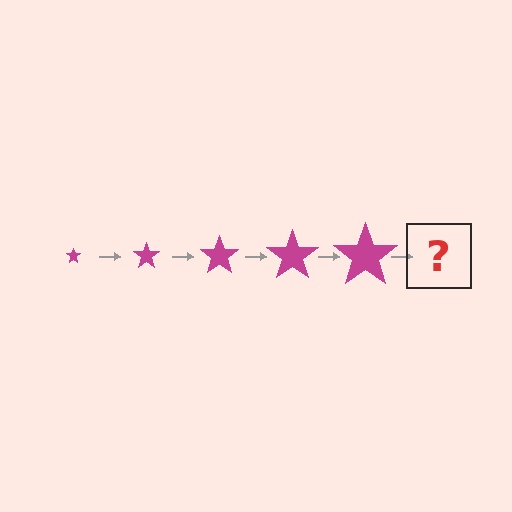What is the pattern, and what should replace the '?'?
The pattern is that the star gets progressively larger each step. The '?' should be a magenta star, larger than the previous one.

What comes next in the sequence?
The next element should be a magenta star, larger than the previous one.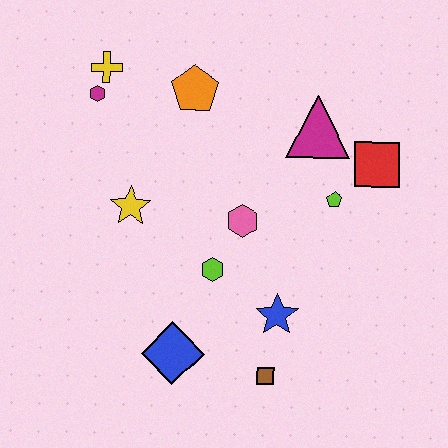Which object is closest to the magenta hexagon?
The yellow cross is closest to the magenta hexagon.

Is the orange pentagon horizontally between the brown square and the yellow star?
Yes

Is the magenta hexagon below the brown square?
No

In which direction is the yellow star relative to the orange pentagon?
The yellow star is below the orange pentagon.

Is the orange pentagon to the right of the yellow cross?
Yes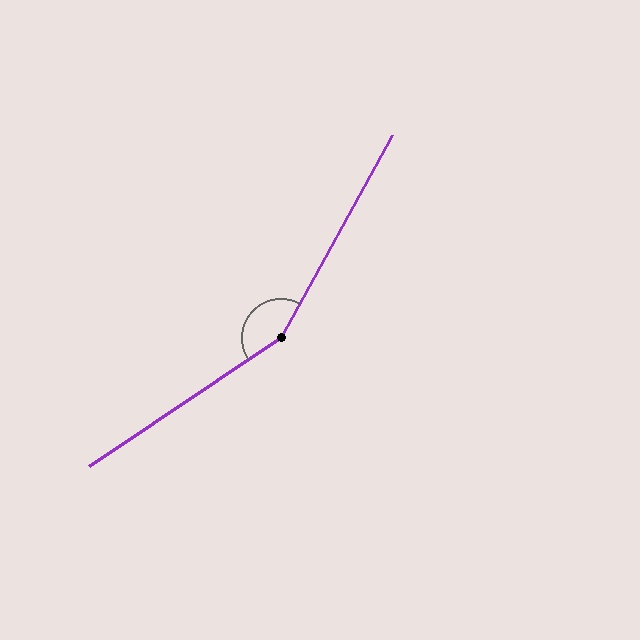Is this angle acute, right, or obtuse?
It is obtuse.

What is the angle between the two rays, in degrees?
Approximately 153 degrees.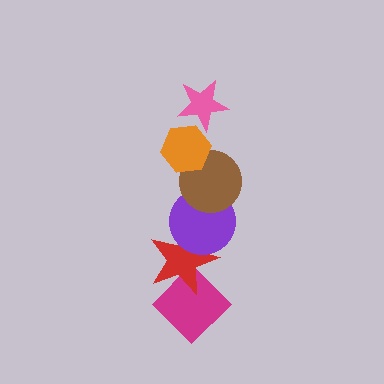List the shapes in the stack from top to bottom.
From top to bottom: the pink star, the orange hexagon, the brown circle, the purple circle, the red star, the magenta diamond.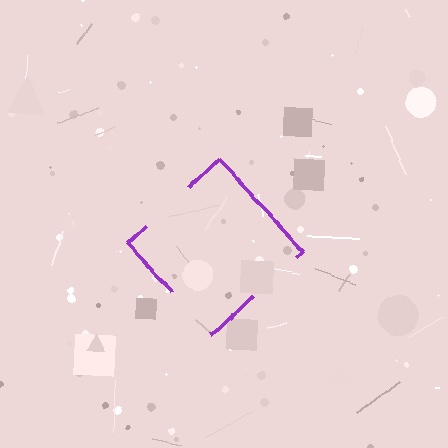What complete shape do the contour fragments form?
The contour fragments form a diamond.